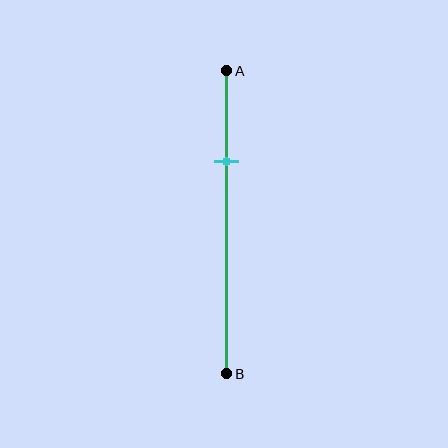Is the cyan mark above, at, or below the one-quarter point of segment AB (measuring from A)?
The cyan mark is below the one-quarter point of segment AB.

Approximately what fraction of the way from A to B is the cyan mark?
The cyan mark is approximately 30% of the way from A to B.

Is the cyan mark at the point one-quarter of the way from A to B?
No, the mark is at about 30% from A, not at the 25% one-quarter point.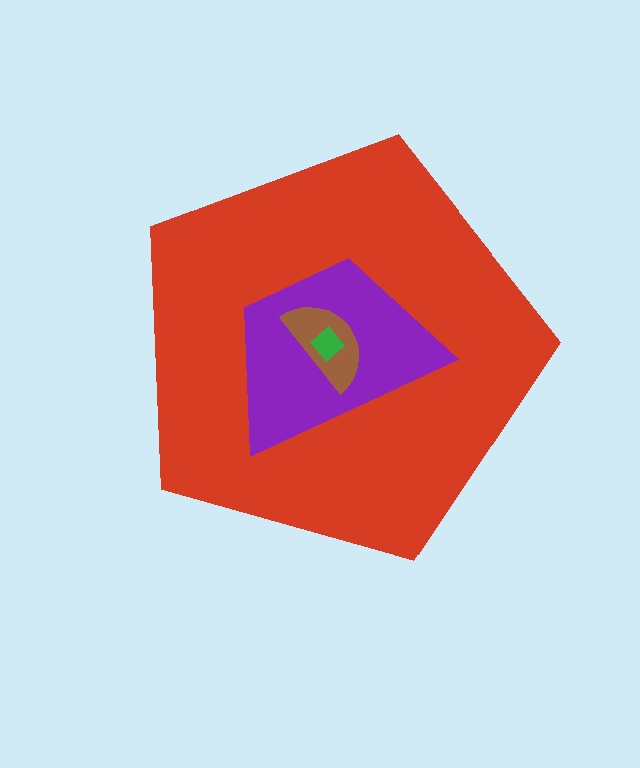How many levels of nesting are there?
4.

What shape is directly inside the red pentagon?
The purple trapezoid.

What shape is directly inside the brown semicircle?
The green diamond.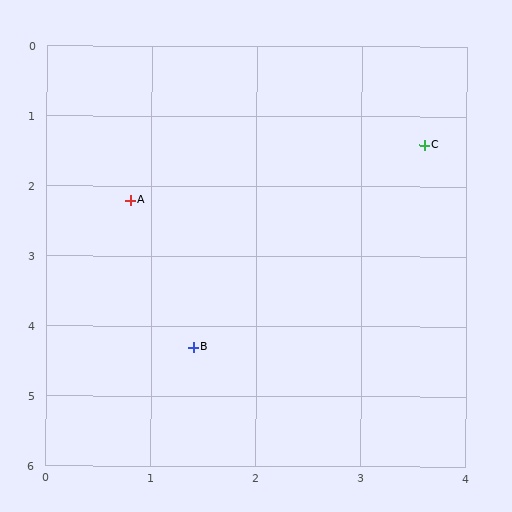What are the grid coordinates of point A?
Point A is at approximately (0.8, 2.2).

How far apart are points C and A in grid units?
Points C and A are about 2.9 grid units apart.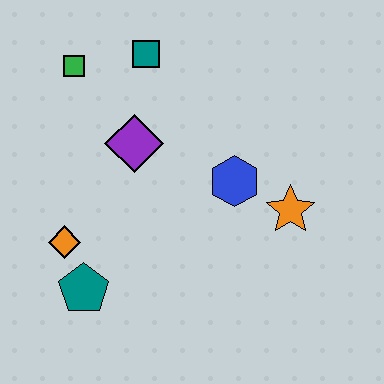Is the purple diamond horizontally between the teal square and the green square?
Yes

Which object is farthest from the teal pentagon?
The teal square is farthest from the teal pentagon.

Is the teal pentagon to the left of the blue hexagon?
Yes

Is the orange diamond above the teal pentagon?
Yes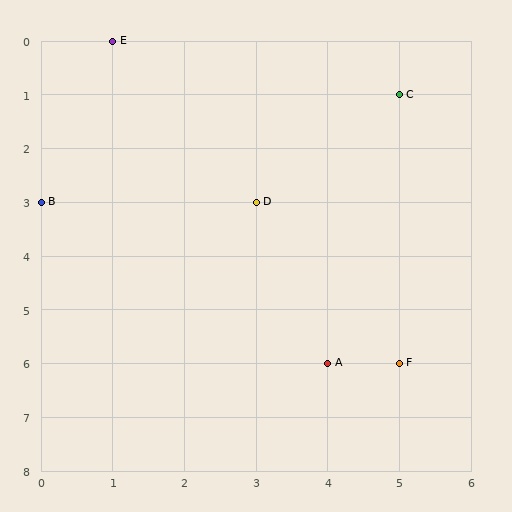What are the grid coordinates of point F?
Point F is at grid coordinates (5, 6).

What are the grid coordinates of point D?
Point D is at grid coordinates (3, 3).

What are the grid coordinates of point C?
Point C is at grid coordinates (5, 1).